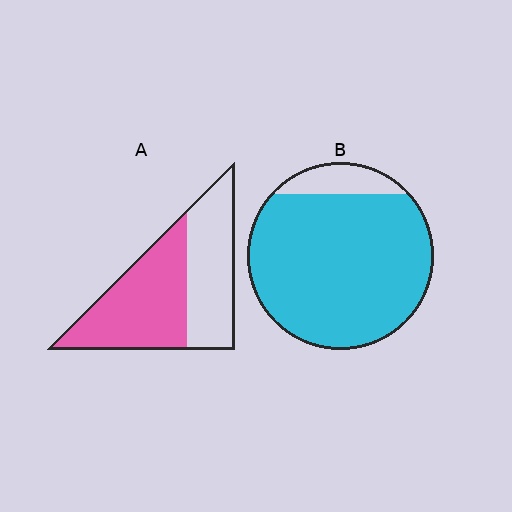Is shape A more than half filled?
Yes.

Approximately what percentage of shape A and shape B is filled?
A is approximately 55% and B is approximately 90%.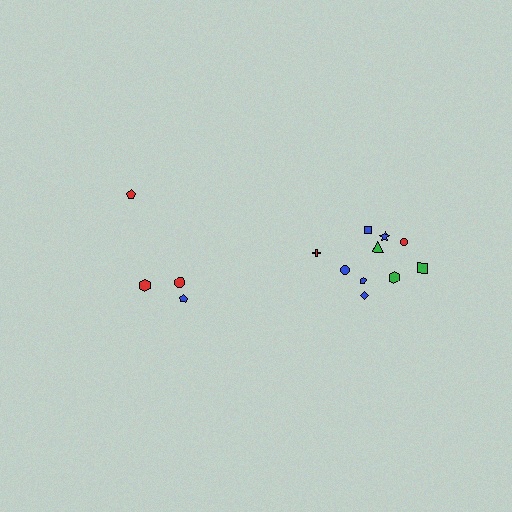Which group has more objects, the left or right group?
The right group.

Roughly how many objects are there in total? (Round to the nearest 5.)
Roughly 15 objects in total.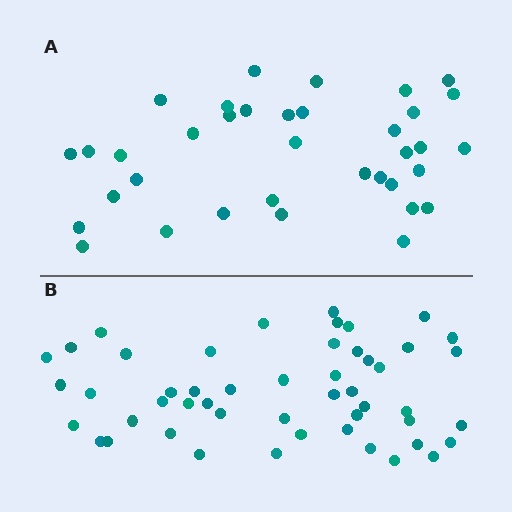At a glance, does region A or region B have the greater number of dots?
Region B (the bottom region) has more dots.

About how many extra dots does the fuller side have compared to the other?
Region B has approximately 15 more dots than region A.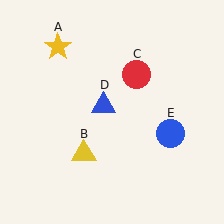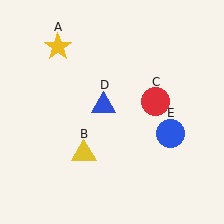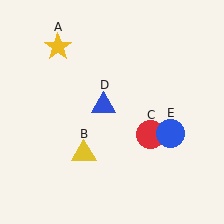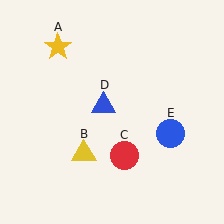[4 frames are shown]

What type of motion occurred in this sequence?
The red circle (object C) rotated clockwise around the center of the scene.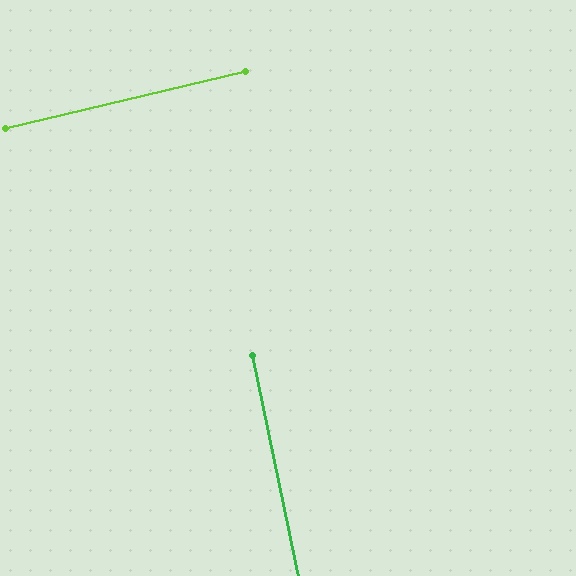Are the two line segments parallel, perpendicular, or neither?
Perpendicular — they meet at approximately 88°.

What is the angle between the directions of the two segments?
Approximately 88 degrees.